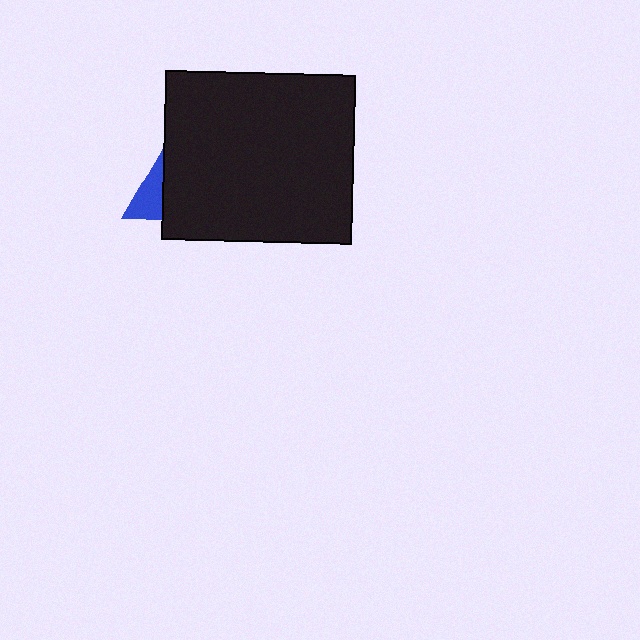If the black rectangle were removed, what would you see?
You would see the complete blue triangle.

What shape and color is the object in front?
The object in front is a black rectangle.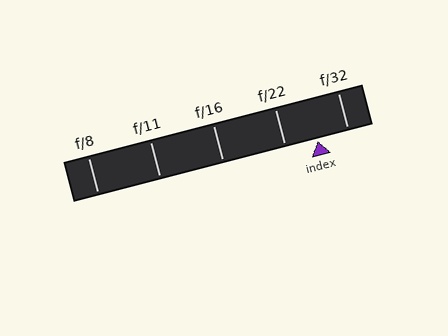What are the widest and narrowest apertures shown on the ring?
The widest aperture shown is f/8 and the narrowest is f/32.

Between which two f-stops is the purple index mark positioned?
The index mark is between f/22 and f/32.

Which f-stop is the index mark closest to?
The index mark is closest to f/32.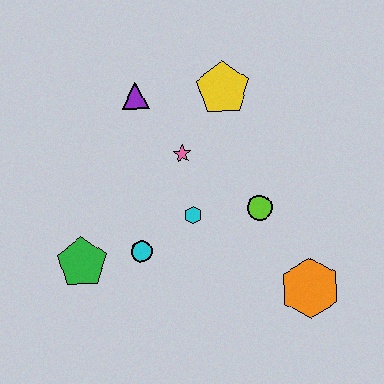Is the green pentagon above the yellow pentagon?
No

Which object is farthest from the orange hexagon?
The purple triangle is farthest from the orange hexagon.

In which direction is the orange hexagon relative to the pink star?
The orange hexagon is below the pink star.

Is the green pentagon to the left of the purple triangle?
Yes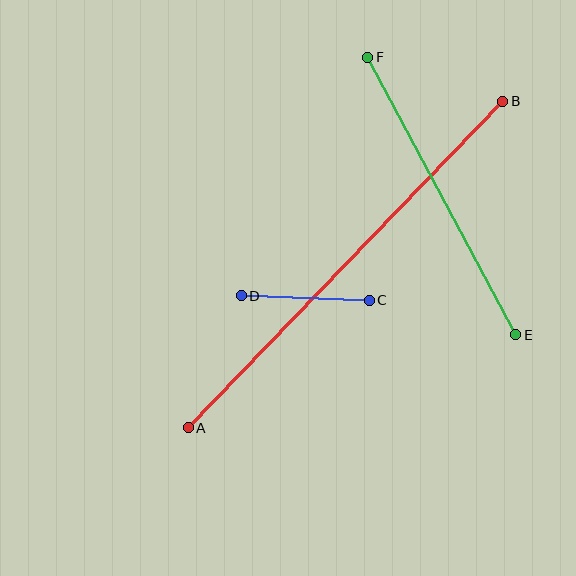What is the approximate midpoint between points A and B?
The midpoint is at approximately (345, 264) pixels.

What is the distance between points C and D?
The distance is approximately 128 pixels.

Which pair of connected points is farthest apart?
Points A and B are farthest apart.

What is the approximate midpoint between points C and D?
The midpoint is at approximately (305, 298) pixels.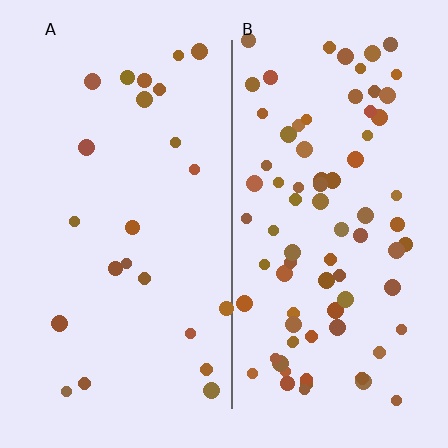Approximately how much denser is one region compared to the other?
Approximately 3.5× — region B over region A.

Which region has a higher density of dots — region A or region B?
B (the right).